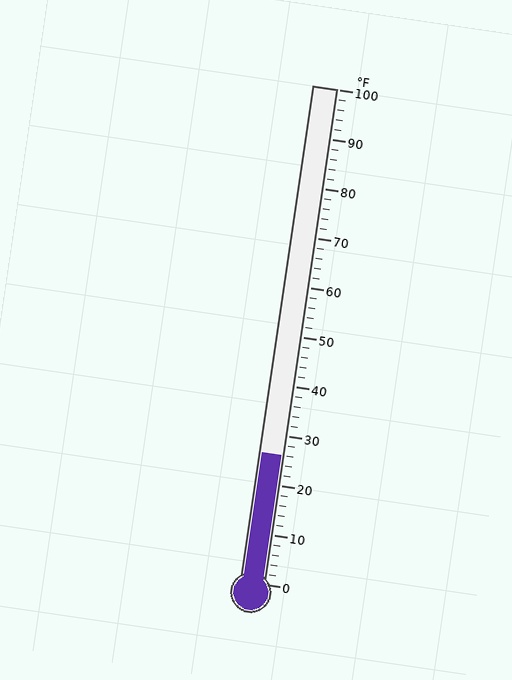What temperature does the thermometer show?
The thermometer shows approximately 26°F.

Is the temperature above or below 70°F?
The temperature is below 70°F.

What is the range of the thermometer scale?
The thermometer scale ranges from 0°F to 100°F.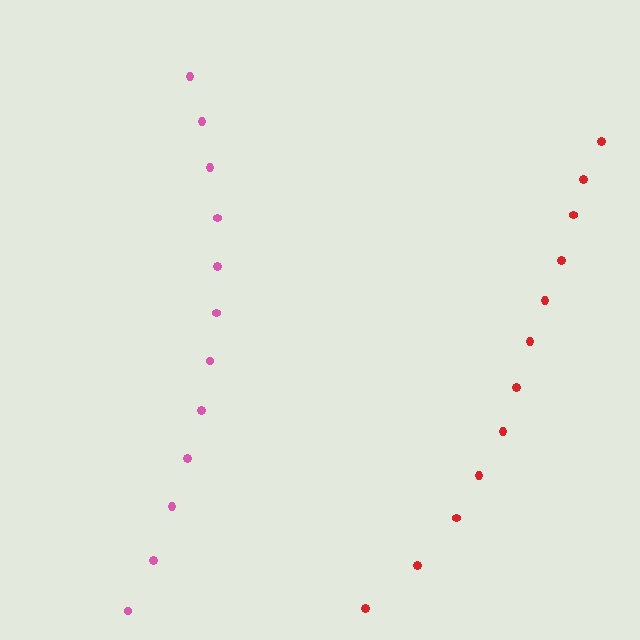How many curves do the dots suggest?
There are 2 distinct paths.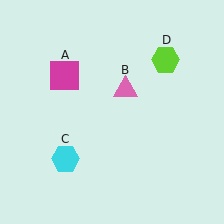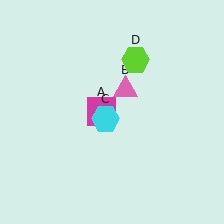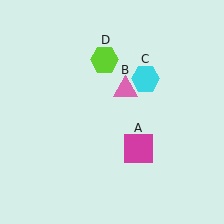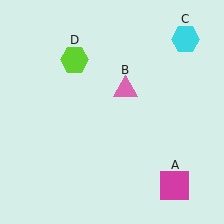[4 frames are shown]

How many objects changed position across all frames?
3 objects changed position: magenta square (object A), cyan hexagon (object C), lime hexagon (object D).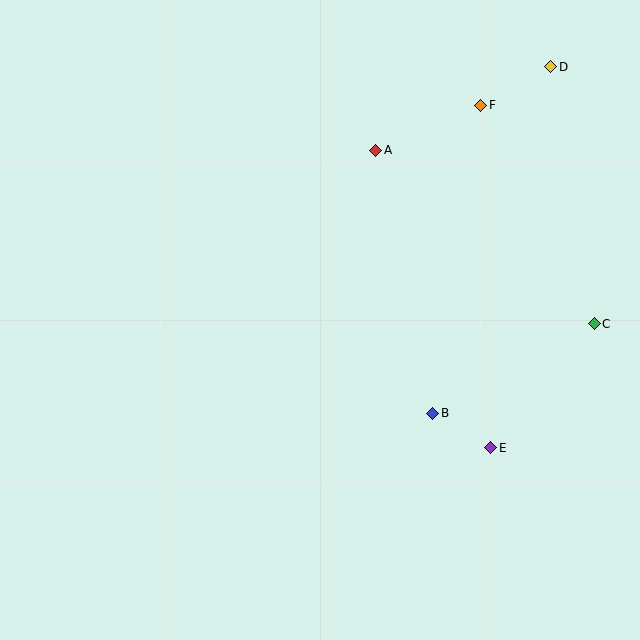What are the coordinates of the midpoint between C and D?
The midpoint between C and D is at (572, 195).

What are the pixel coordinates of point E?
Point E is at (491, 448).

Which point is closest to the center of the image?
Point B at (433, 413) is closest to the center.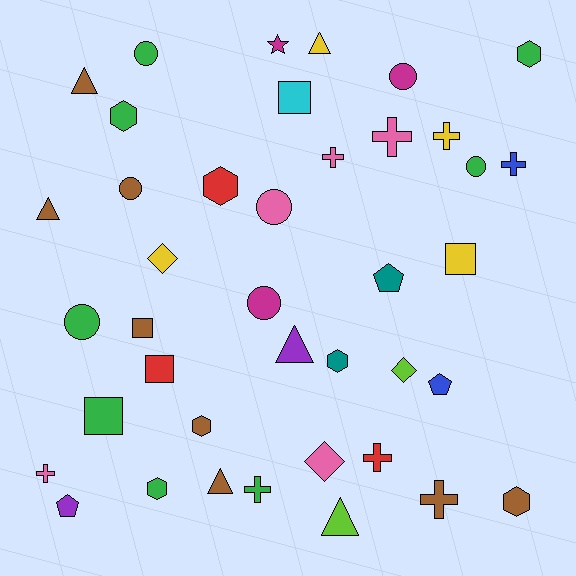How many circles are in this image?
There are 7 circles.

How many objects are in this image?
There are 40 objects.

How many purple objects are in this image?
There are 2 purple objects.